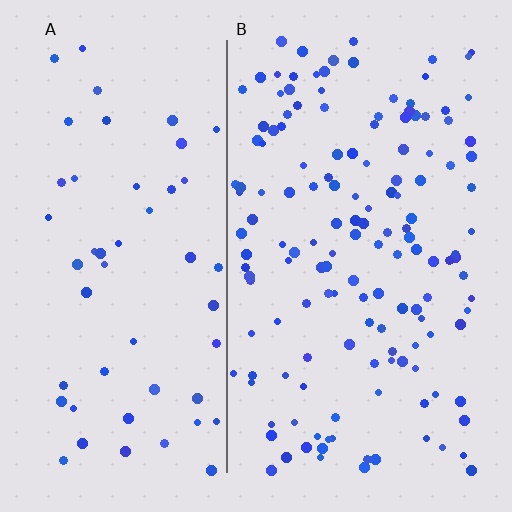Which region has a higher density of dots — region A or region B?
B (the right).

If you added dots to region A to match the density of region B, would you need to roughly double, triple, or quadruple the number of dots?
Approximately triple.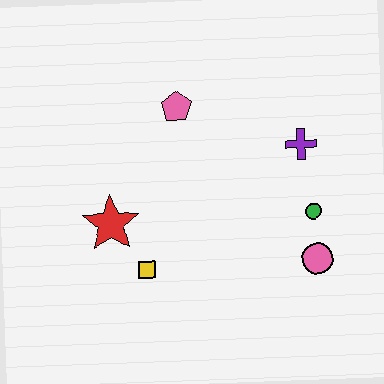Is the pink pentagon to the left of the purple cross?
Yes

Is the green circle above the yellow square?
Yes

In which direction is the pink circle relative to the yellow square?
The pink circle is to the right of the yellow square.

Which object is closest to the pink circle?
The green circle is closest to the pink circle.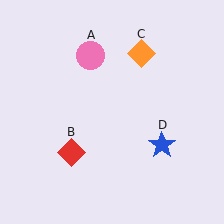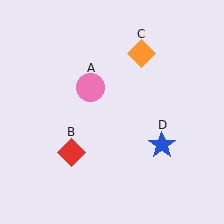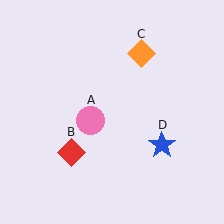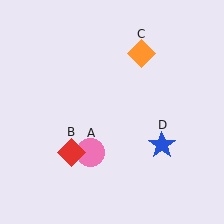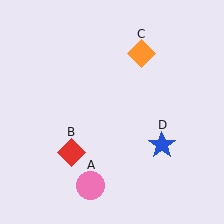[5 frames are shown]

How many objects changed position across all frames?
1 object changed position: pink circle (object A).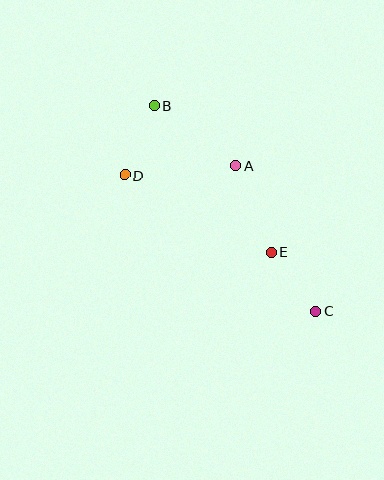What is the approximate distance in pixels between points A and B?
The distance between A and B is approximately 101 pixels.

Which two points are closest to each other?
Points C and E are closest to each other.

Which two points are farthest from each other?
Points B and C are farthest from each other.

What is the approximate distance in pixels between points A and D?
The distance between A and D is approximately 111 pixels.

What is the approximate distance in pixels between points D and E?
The distance between D and E is approximately 165 pixels.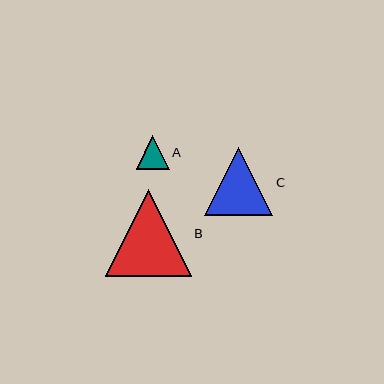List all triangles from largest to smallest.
From largest to smallest: B, C, A.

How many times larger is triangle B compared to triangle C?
Triangle B is approximately 1.3 times the size of triangle C.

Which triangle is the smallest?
Triangle A is the smallest with a size of approximately 33 pixels.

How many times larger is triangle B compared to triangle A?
Triangle B is approximately 2.6 times the size of triangle A.